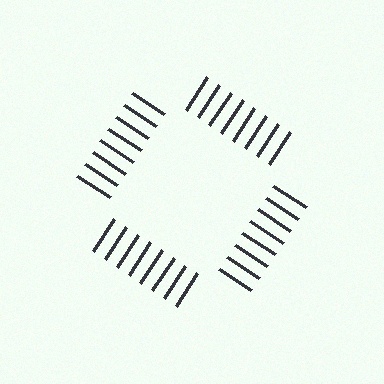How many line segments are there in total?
32 — 8 along each of the 4 edges.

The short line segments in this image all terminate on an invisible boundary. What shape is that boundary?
An illusory square — the line segments terminate on its edges but no continuous stroke is drawn.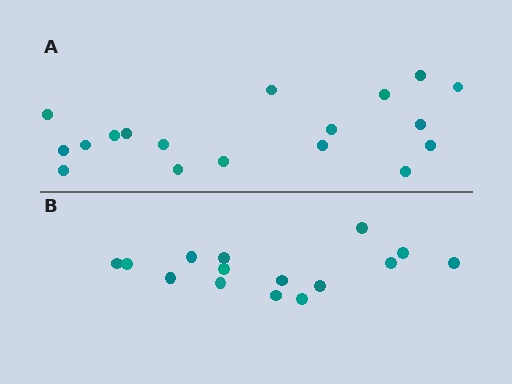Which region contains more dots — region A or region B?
Region A (the top region) has more dots.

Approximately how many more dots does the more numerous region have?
Region A has just a few more — roughly 2 or 3 more dots than region B.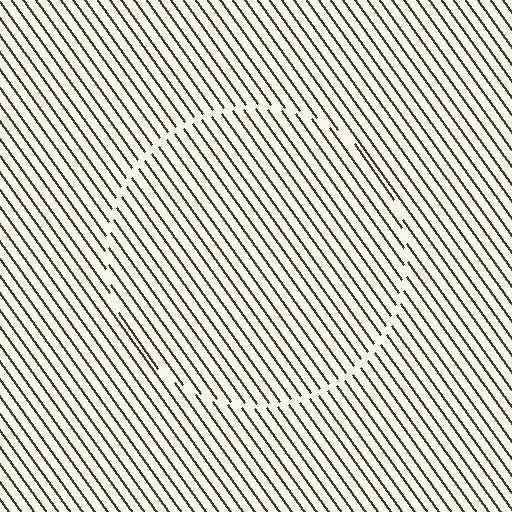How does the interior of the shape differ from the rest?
The interior of the shape contains the same grating, shifted by half a period — the contour is defined by the phase discontinuity where line-ends from the inner and outer gratings abut.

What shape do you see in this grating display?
An illusory circle. The interior of the shape contains the same grating, shifted by half a period — the contour is defined by the phase discontinuity where line-ends from the inner and outer gratings abut.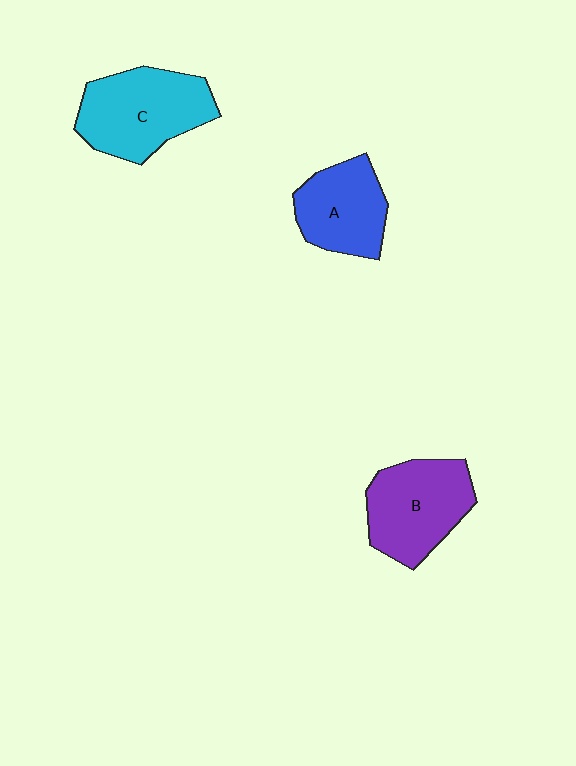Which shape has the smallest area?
Shape A (blue).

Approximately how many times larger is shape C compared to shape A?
Approximately 1.3 times.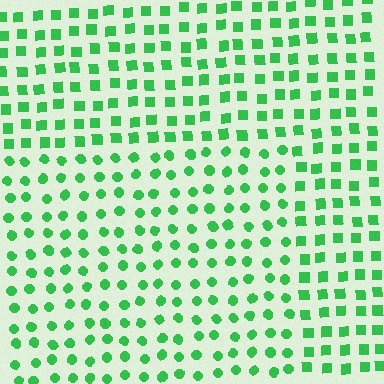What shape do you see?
I see a rectangle.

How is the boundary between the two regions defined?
The boundary is defined by a change in element shape: circles inside vs. squares outside. All elements share the same color and spacing.